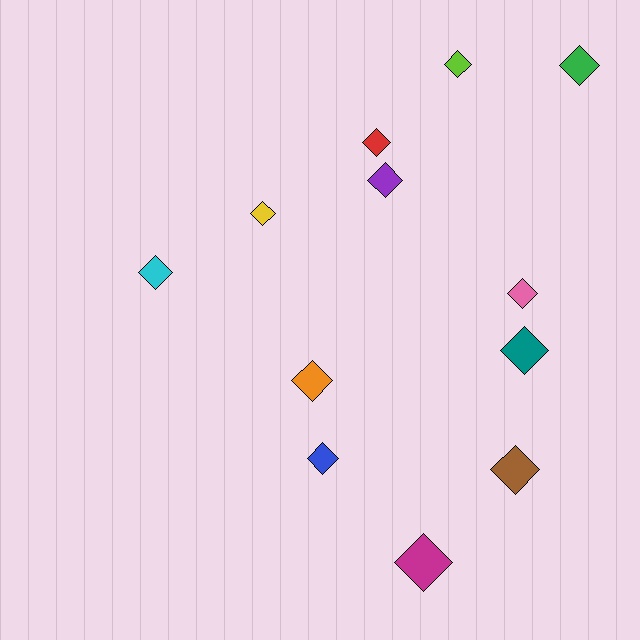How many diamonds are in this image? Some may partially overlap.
There are 12 diamonds.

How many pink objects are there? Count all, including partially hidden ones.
There is 1 pink object.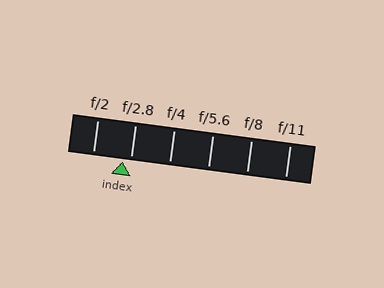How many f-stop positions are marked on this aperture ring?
There are 6 f-stop positions marked.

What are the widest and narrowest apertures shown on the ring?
The widest aperture shown is f/2 and the narrowest is f/11.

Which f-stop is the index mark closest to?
The index mark is closest to f/2.8.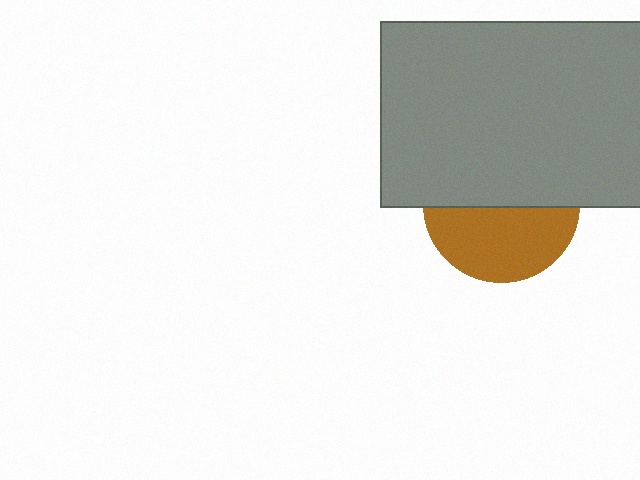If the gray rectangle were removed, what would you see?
You would see the complete brown circle.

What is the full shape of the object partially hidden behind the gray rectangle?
The partially hidden object is a brown circle.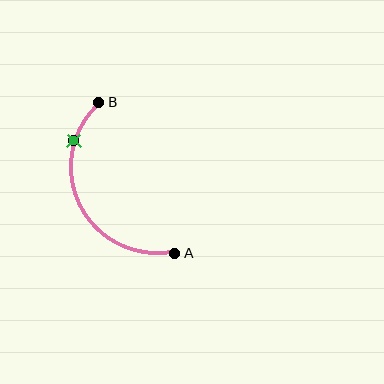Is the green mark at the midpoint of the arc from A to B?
No. The green mark lies on the arc but is closer to endpoint B. The arc midpoint would be at the point on the curve equidistant along the arc from both A and B.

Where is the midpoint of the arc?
The arc midpoint is the point on the curve farthest from the straight line joining A and B. It sits to the left of that line.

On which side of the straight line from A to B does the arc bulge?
The arc bulges to the left of the straight line connecting A and B.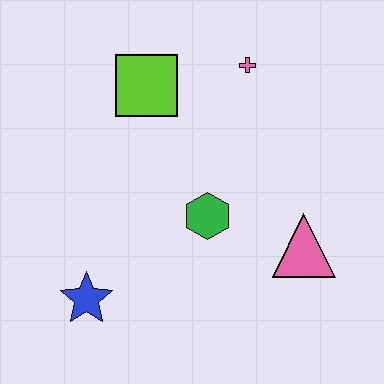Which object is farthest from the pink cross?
The blue star is farthest from the pink cross.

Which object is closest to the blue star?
The green hexagon is closest to the blue star.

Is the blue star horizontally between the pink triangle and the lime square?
No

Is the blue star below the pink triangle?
Yes